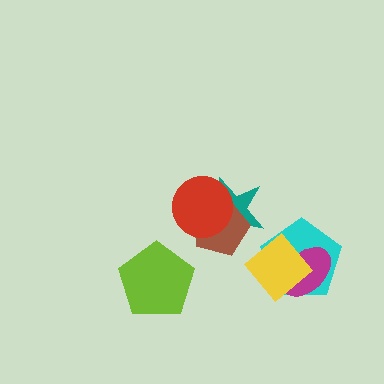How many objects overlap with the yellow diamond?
2 objects overlap with the yellow diamond.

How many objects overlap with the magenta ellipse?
2 objects overlap with the magenta ellipse.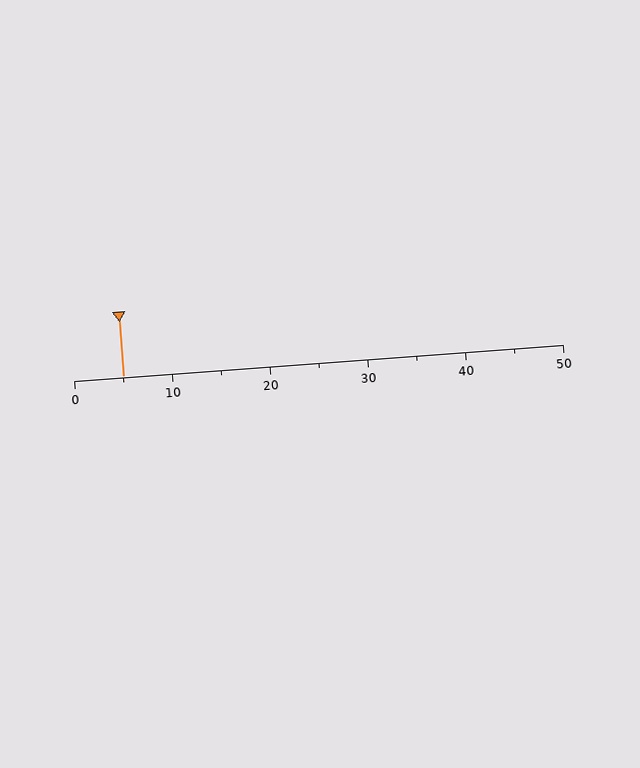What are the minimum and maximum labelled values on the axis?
The axis runs from 0 to 50.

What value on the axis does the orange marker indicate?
The marker indicates approximately 5.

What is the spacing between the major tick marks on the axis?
The major ticks are spaced 10 apart.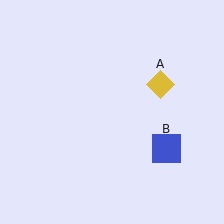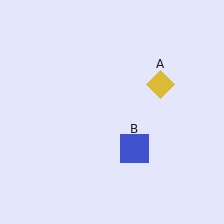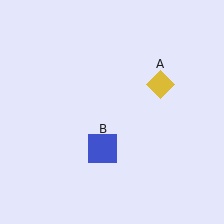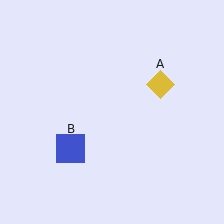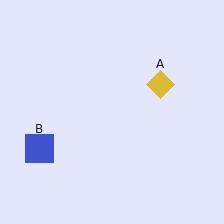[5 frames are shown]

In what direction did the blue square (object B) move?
The blue square (object B) moved left.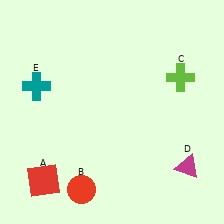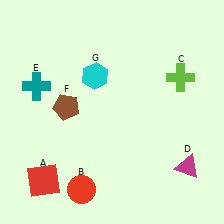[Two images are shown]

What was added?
A brown pentagon (F), a cyan hexagon (G) were added in Image 2.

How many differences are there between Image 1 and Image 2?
There are 2 differences between the two images.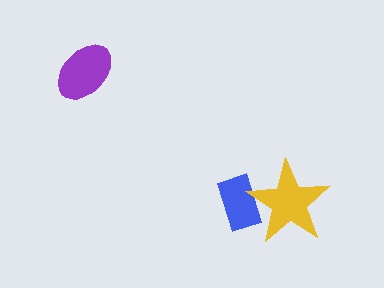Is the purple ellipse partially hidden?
No, no other shape covers it.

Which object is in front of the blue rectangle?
The yellow star is in front of the blue rectangle.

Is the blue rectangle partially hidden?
Yes, it is partially covered by another shape.